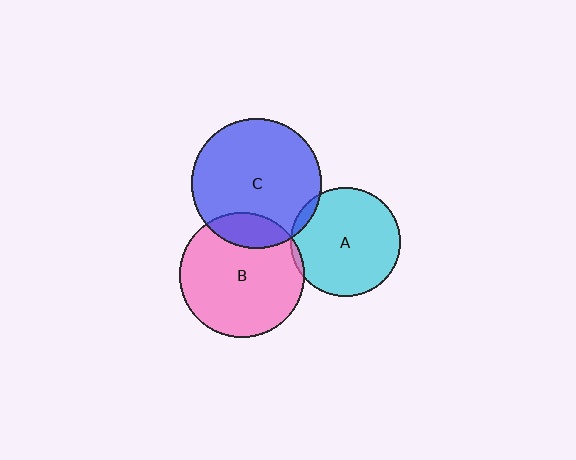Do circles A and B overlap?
Yes.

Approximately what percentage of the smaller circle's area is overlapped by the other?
Approximately 5%.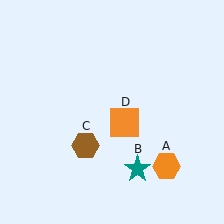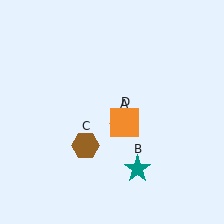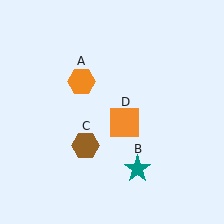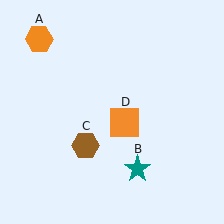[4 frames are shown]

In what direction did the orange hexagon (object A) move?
The orange hexagon (object A) moved up and to the left.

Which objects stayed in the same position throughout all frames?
Teal star (object B) and brown hexagon (object C) and orange square (object D) remained stationary.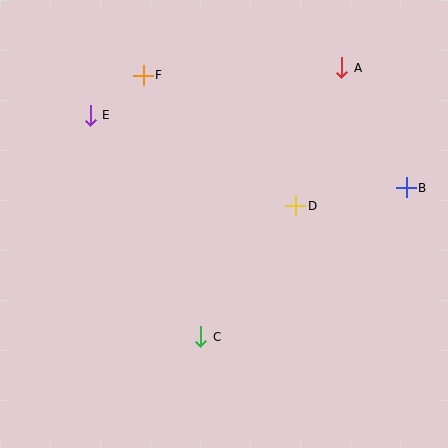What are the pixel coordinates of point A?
Point A is at (342, 68).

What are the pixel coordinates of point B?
Point B is at (406, 188).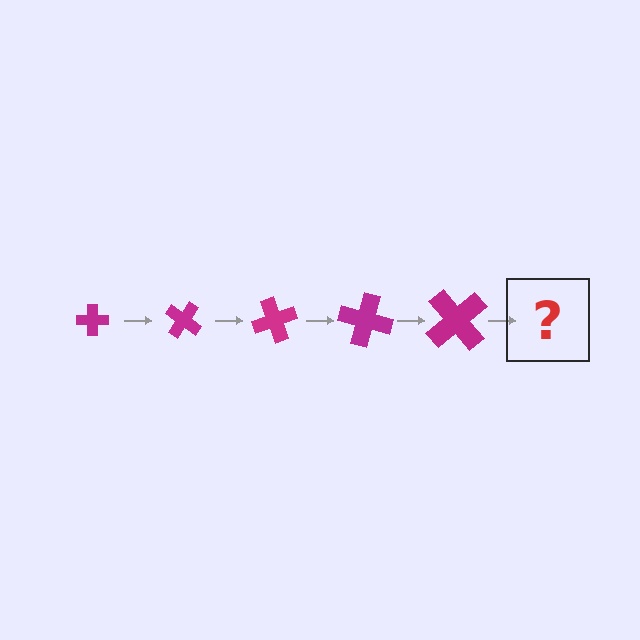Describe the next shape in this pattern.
It should be a cross, larger than the previous one and rotated 175 degrees from the start.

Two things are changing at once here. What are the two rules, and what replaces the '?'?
The two rules are that the cross grows larger each step and it rotates 35 degrees each step. The '?' should be a cross, larger than the previous one and rotated 175 degrees from the start.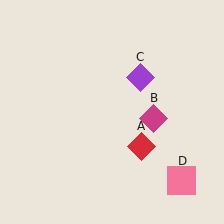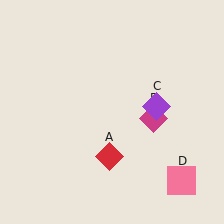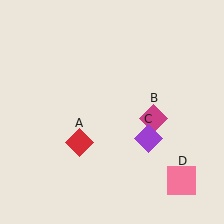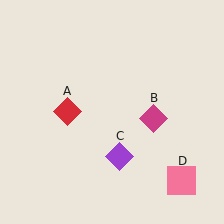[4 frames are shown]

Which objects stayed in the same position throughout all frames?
Magenta diamond (object B) and pink square (object D) remained stationary.